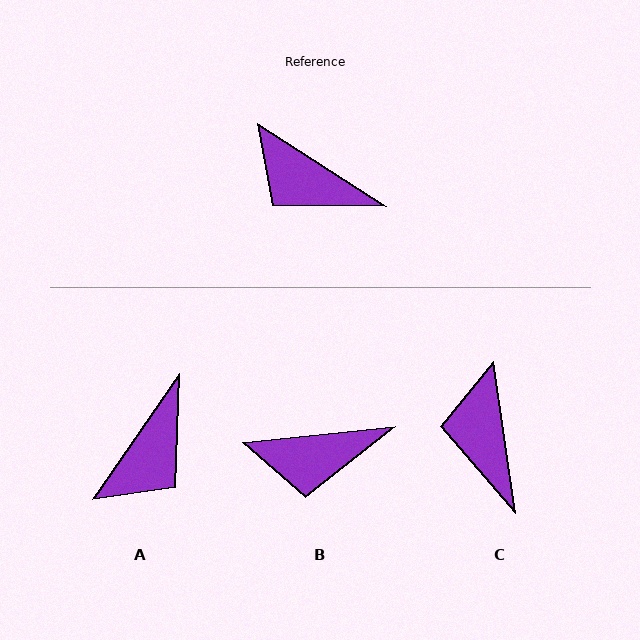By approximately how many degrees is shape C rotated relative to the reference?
Approximately 49 degrees clockwise.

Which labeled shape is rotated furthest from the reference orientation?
A, about 88 degrees away.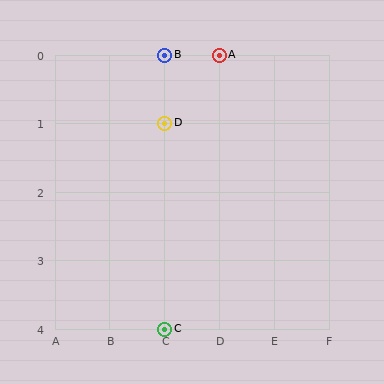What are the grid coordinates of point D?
Point D is at grid coordinates (C, 1).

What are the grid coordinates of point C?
Point C is at grid coordinates (C, 4).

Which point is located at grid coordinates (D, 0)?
Point A is at (D, 0).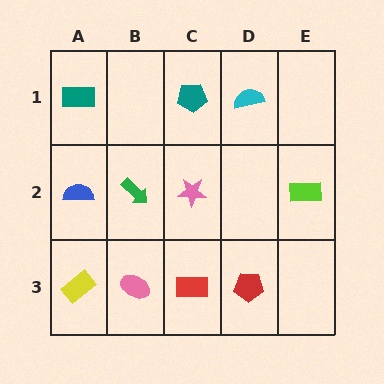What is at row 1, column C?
A teal pentagon.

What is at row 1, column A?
A teal rectangle.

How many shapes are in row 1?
3 shapes.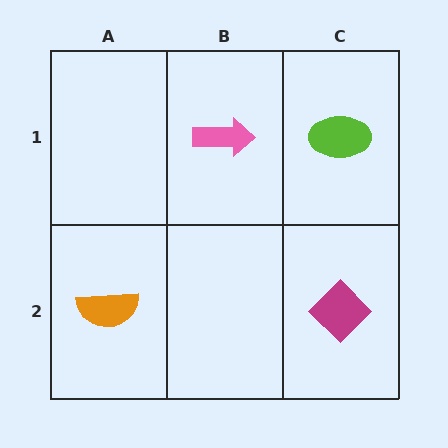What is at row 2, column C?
A magenta diamond.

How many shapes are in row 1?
2 shapes.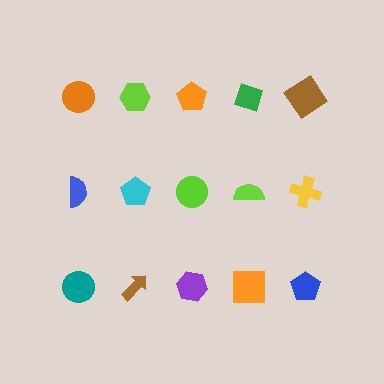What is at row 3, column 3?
A purple hexagon.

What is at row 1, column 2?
A lime hexagon.